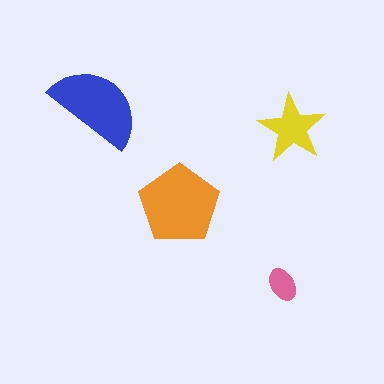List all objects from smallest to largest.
The pink ellipse, the yellow star, the blue semicircle, the orange pentagon.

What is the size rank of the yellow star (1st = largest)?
3rd.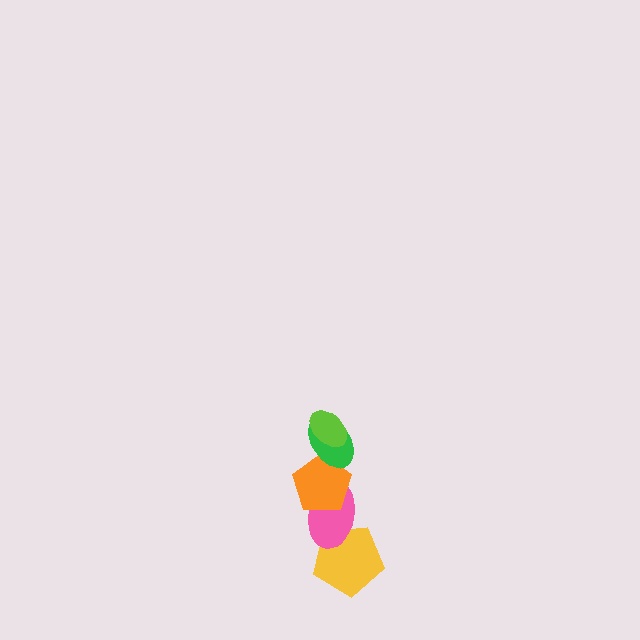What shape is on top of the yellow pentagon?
The pink ellipse is on top of the yellow pentagon.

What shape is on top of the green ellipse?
The lime ellipse is on top of the green ellipse.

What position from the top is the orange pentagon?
The orange pentagon is 3rd from the top.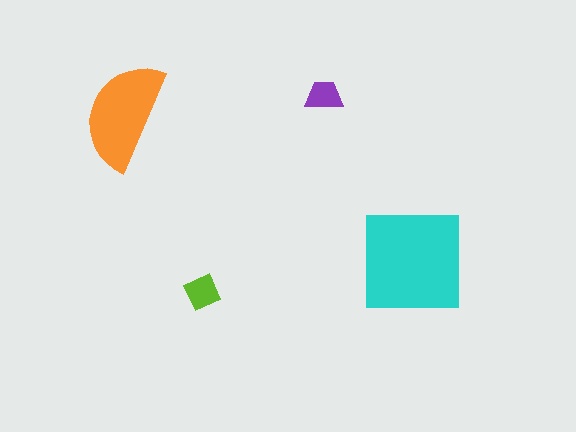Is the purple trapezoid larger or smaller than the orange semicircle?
Smaller.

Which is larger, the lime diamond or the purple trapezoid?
The lime diamond.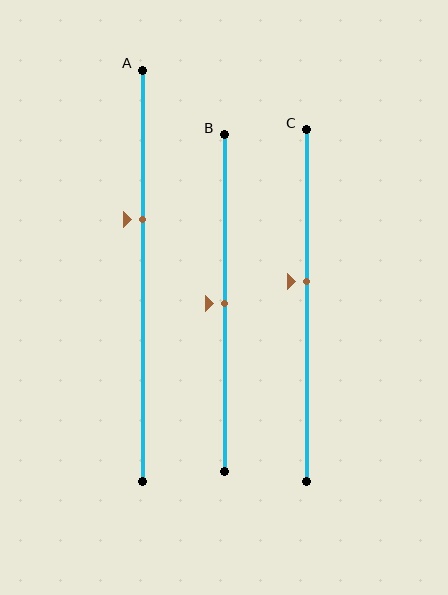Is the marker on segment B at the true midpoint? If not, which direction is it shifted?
Yes, the marker on segment B is at the true midpoint.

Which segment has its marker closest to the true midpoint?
Segment B has its marker closest to the true midpoint.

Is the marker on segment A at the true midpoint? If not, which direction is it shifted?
No, the marker on segment A is shifted upward by about 14% of the segment length.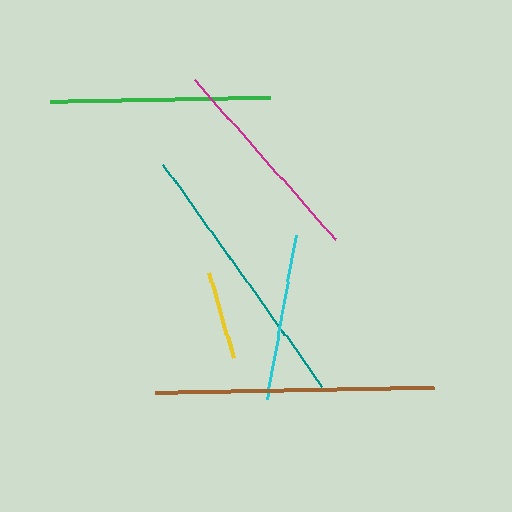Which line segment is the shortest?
The yellow line is the shortest at approximately 89 pixels.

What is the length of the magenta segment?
The magenta segment is approximately 213 pixels long.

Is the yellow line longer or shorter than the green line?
The green line is longer than the yellow line.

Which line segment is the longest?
The brown line is the longest at approximately 279 pixels.